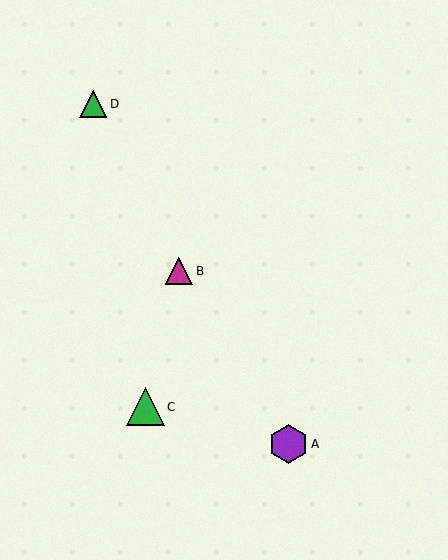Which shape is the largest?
The purple hexagon (labeled A) is the largest.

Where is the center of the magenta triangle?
The center of the magenta triangle is at (179, 271).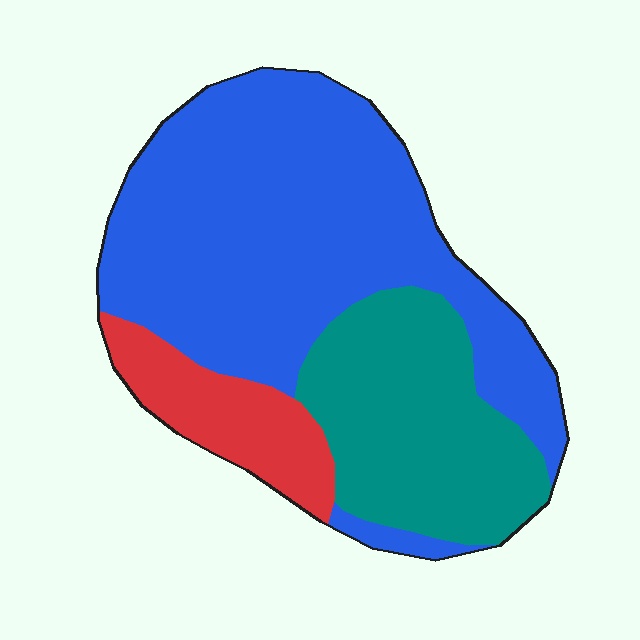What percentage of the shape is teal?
Teal takes up about one quarter (1/4) of the shape.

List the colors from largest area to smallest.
From largest to smallest: blue, teal, red.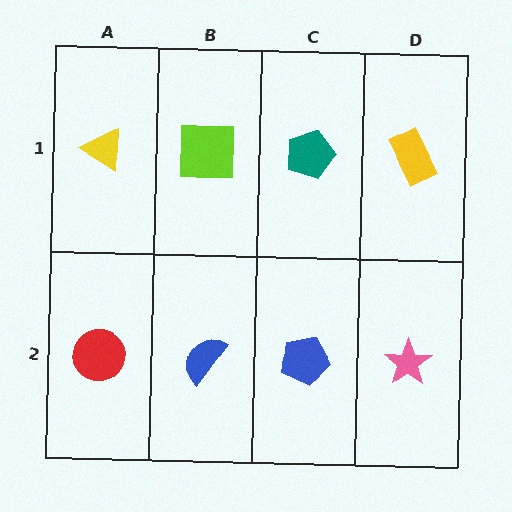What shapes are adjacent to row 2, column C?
A teal pentagon (row 1, column C), a blue semicircle (row 2, column B), a pink star (row 2, column D).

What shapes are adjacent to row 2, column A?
A yellow triangle (row 1, column A), a blue semicircle (row 2, column B).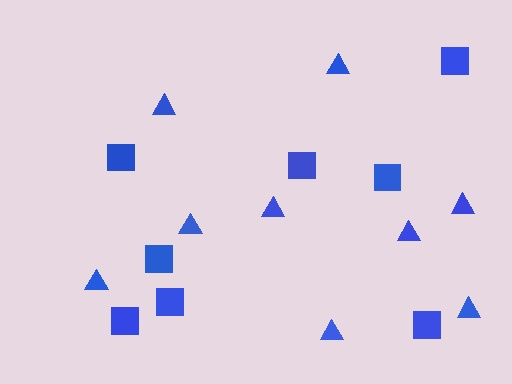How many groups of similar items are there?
There are 2 groups: one group of squares (8) and one group of triangles (9).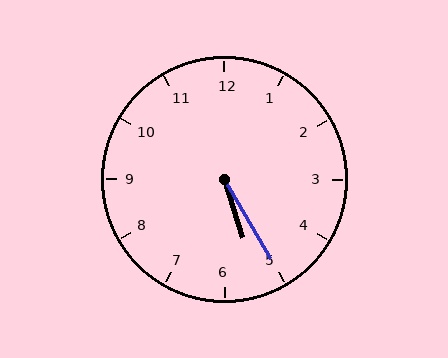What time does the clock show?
5:25.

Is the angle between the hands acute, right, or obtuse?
It is acute.